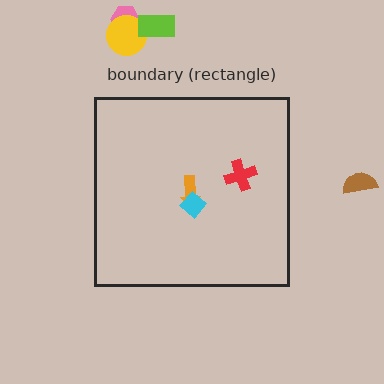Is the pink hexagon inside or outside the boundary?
Outside.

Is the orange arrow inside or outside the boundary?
Inside.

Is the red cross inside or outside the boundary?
Inside.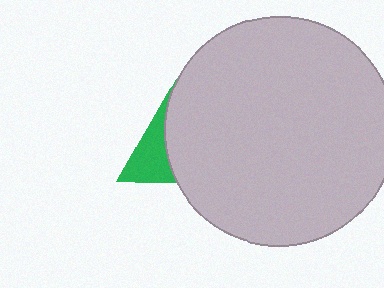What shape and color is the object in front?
The object in front is a light gray circle.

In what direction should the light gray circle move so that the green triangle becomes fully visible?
The light gray circle should move right. That is the shortest direction to clear the overlap and leave the green triangle fully visible.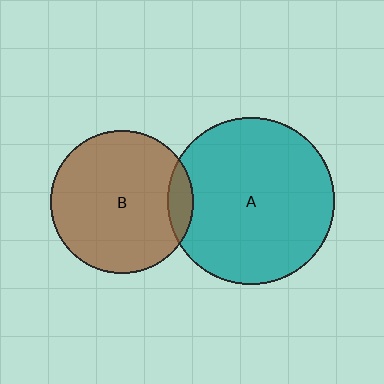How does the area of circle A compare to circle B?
Approximately 1.4 times.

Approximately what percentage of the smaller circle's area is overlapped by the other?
Approximately 10%.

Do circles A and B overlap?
Yes.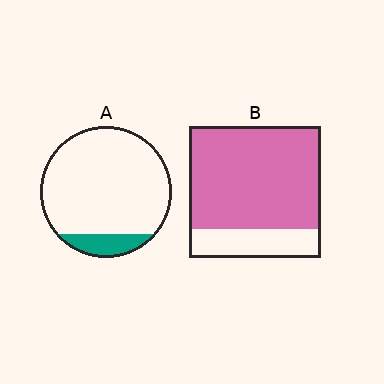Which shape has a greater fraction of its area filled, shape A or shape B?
Shape B.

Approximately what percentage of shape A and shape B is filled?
A is approximately 10% and B is approximately 80%.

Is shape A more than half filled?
No.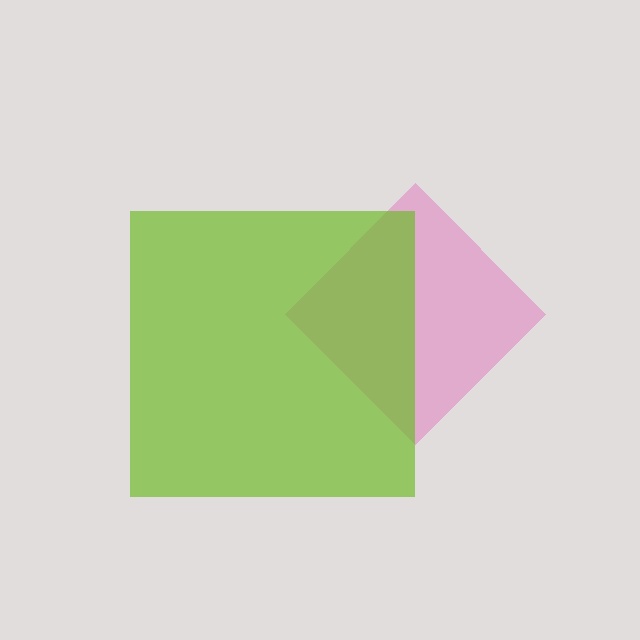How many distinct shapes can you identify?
There are 2 distinct shapes: a pink diamond, a lime square.